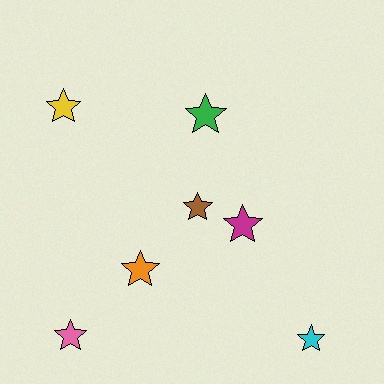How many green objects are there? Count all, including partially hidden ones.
There is 1 green object.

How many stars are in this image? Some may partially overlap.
There are 7 stars.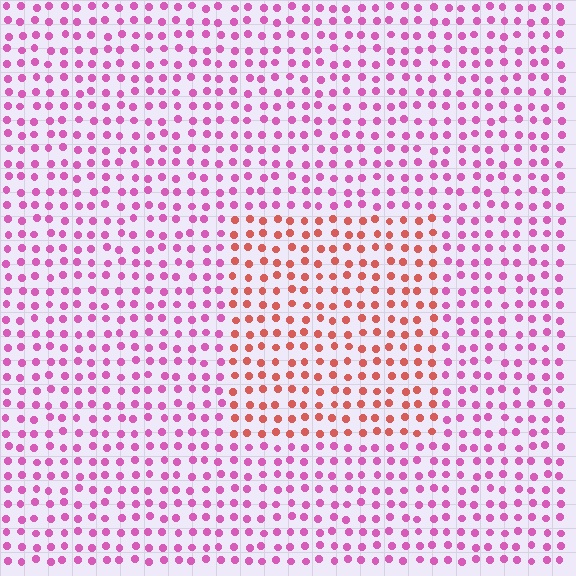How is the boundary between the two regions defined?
The boundary is defined purely by a slight shift in hue (about 47 degrees). Spacing, size, and orientation are identical on both sides.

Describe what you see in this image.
The image is filled with small pink elements in a uniform arrangement. A rectangle-shaped region is visible where the elements are tinted to a slightly different hue, forming a subtle color boundary.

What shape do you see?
I see a rectangle.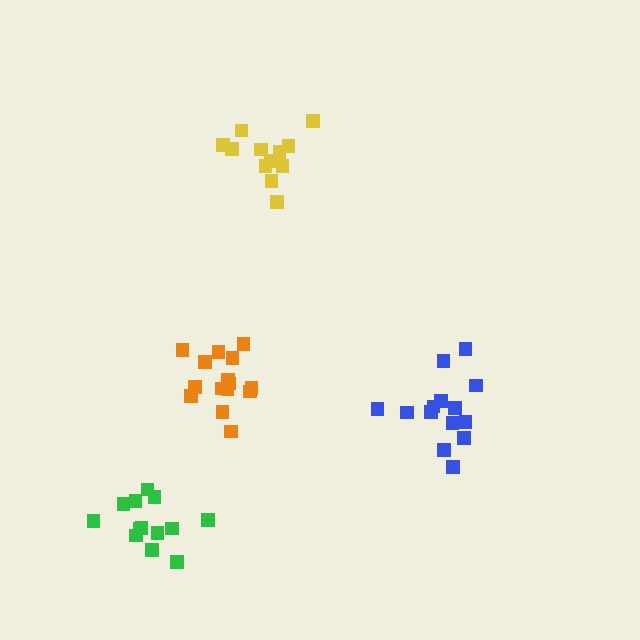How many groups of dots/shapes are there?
There are 4 groups.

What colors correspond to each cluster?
The clusters are colored: green, orange, blue, yellow.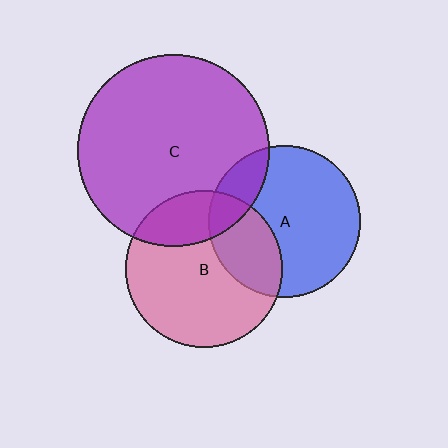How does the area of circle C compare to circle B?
Approximately 1.5 times.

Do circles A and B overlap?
Yes.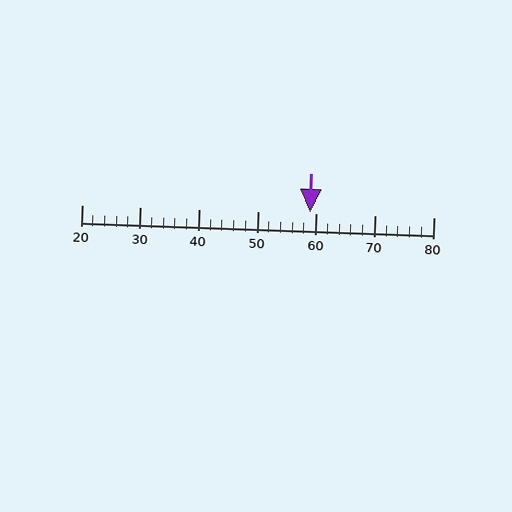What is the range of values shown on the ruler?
The ruler shows values from 20 to 80.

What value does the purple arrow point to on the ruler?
The purple arrow points to approximately 59.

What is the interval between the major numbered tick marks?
The major tick marks are spaced 10 units apart.